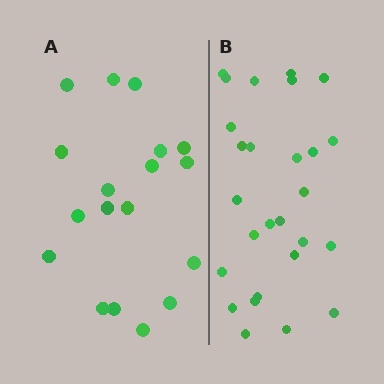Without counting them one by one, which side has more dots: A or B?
Region B (the right region) has more dots.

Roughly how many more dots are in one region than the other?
Region B has roughly 8 or so more dots than region A.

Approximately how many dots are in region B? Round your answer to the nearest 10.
About 30 dots. (The exact count is 27, which rounds to 30.)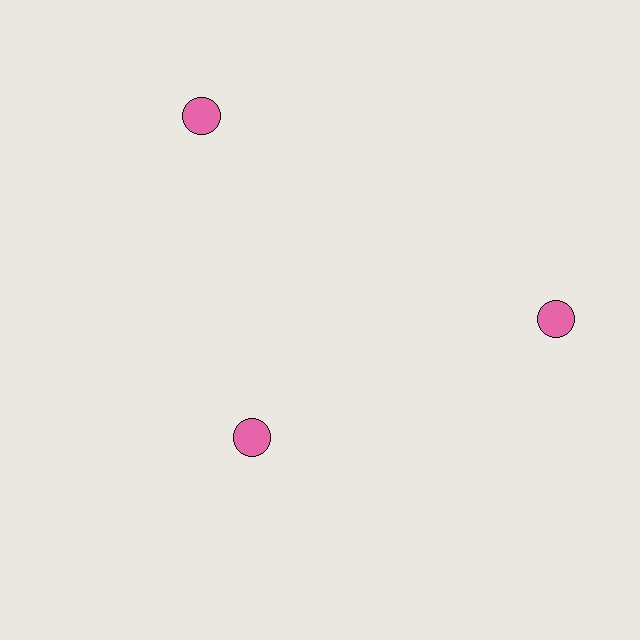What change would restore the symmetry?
The symmetry would be restored by moving it outward, back onto the ring so that all 3 circles sit at equal angles and equal distance from the center.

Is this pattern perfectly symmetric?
No. The 3 pink circles are arranged in a ring, but one element near the 7 o'clock position is pulled inward toward the center, breaking the 3-fold rotational symmetry.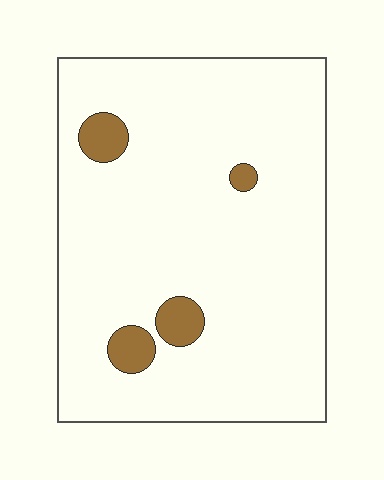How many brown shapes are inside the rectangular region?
4.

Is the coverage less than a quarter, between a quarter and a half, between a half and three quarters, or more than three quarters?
Less than a quarter.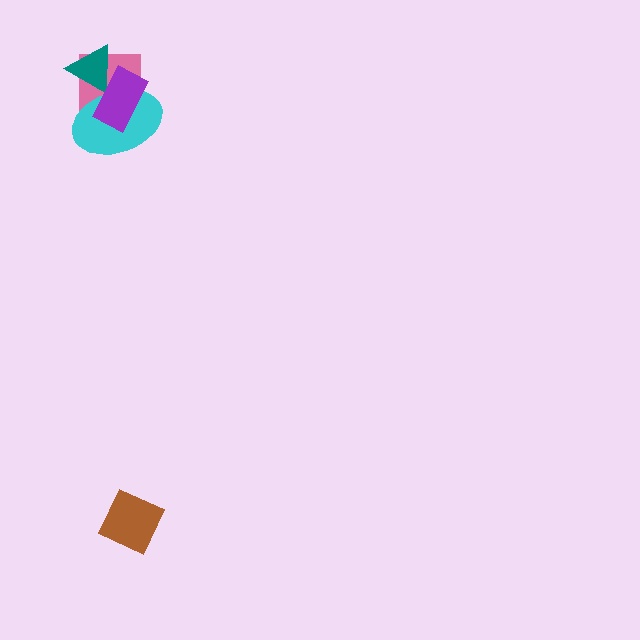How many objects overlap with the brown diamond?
0 objects overlap with the brown diamond.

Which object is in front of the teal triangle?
The purple rectangle is in front of the teal triangle.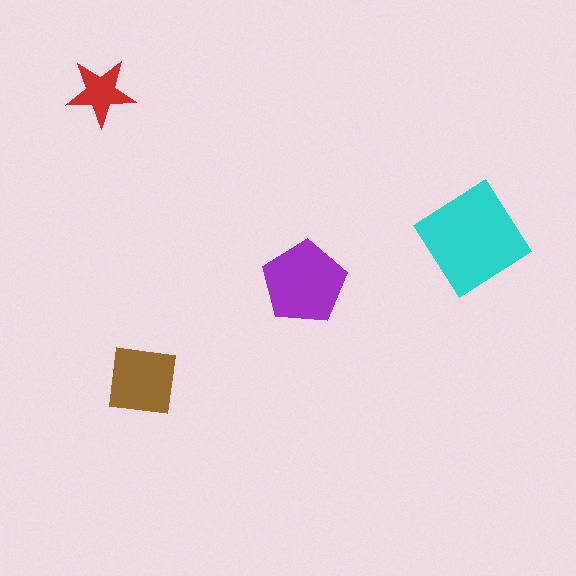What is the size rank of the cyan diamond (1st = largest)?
1st.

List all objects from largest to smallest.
The cyan diamond, the purple pentagon, the brown square, the red star.